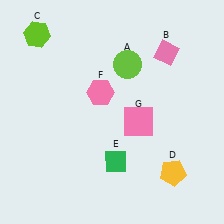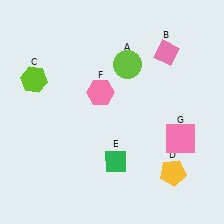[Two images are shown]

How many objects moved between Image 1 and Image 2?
2 objects moved between the two images.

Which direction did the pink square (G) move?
The pink square (G) moved right.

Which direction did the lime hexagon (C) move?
The lime hexagon (C) moved down.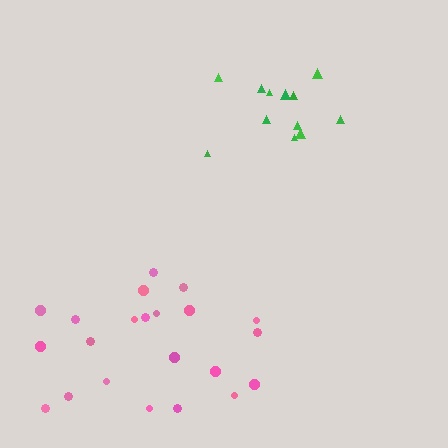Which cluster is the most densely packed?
Green.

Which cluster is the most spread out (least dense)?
Pink.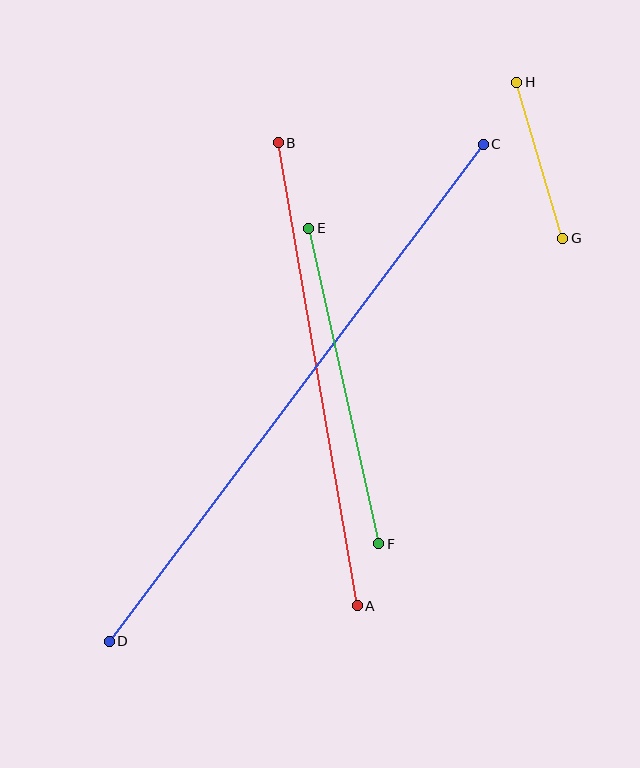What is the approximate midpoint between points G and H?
The midpoint is at approximately (540, 160) pixels.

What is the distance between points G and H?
The distance is approximately 163 pixels.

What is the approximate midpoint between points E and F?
The midpoint is at approximately (344, 386) pixels.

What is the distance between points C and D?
The distance is approximately 622 pixels.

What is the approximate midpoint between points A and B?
The midpoint is at approximately (318, 374) pixels.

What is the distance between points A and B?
The distance is approximately 470 pixels.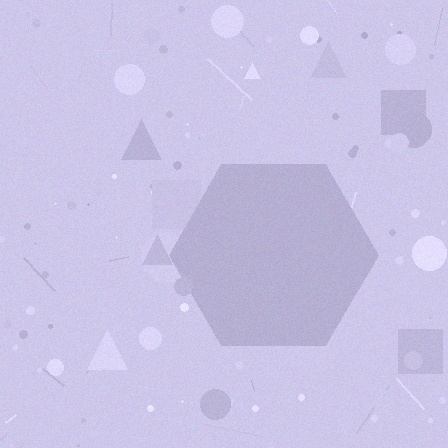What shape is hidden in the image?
A hexagon is hidden in the image.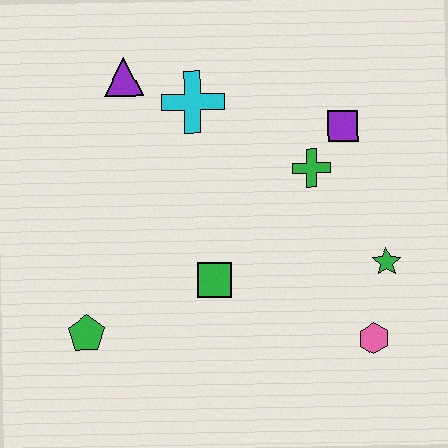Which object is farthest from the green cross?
The green pentagon is farthest from the green cross.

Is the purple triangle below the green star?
No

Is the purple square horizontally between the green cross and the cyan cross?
No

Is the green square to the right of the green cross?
No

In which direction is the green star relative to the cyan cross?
The green star is to the right of the cyan cross.